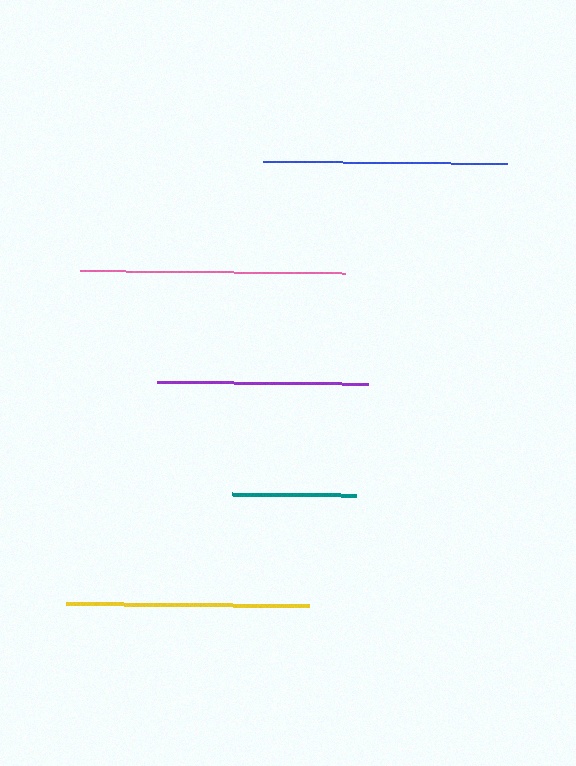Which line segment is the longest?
The pink line is the longest at approximately 264 pixels.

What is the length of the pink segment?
The pink segment is approximately 264 pixels long.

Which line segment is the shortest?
The teal line is the shortest at approximately 123 pixels.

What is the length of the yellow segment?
The yellow segment is approximately 243 pixels long.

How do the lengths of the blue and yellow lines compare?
The blue and yellow lines are approximately the same length.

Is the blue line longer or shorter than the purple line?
The blue line is longer than the purple line.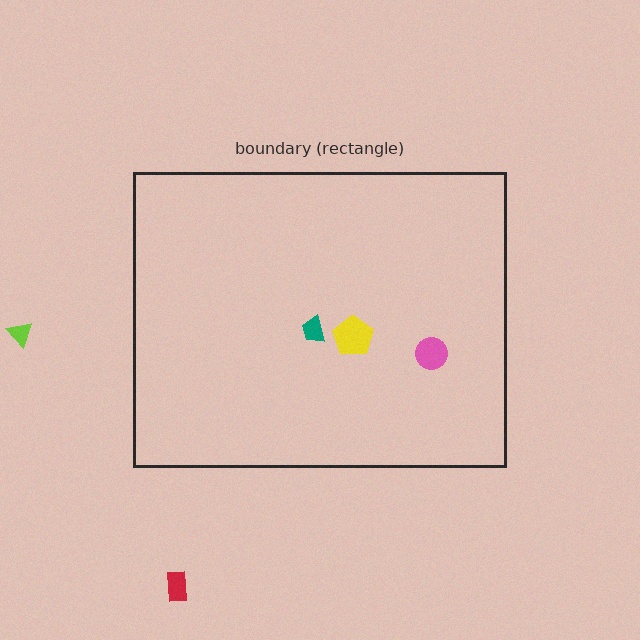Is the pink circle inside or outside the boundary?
Inside.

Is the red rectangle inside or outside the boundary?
Outside.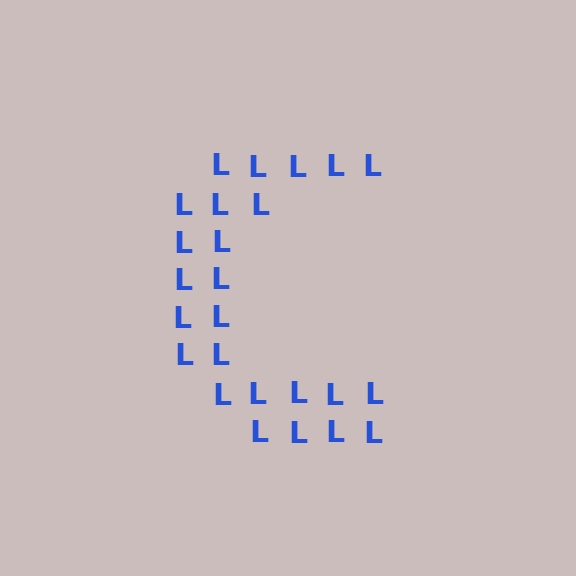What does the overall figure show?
The overall figure shows the letter C.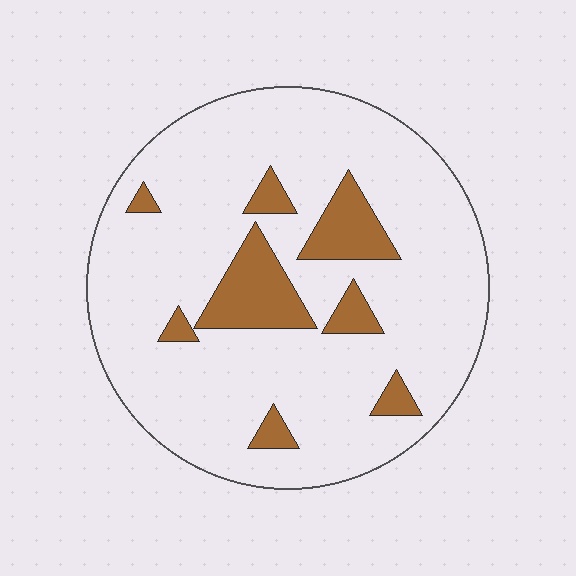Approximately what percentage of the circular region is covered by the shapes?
Approximately 15%.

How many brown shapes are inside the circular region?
8.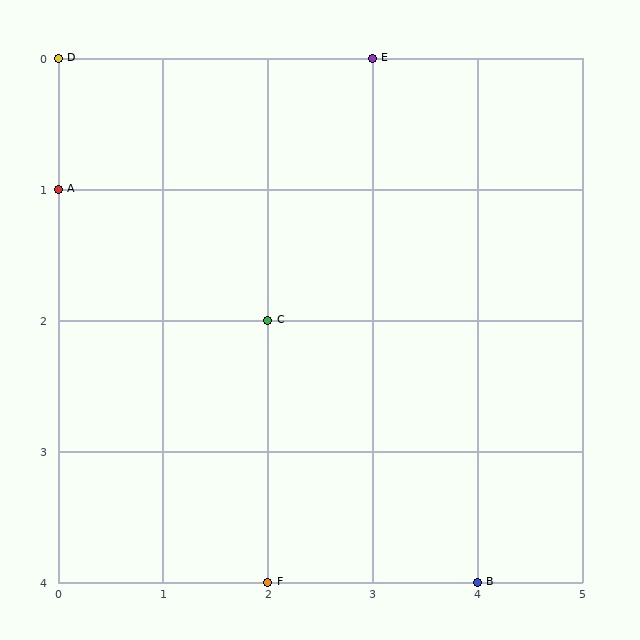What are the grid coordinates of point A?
Point A is at grid coordinates (0, 1).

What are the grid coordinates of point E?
Point E is at grid coordinates (3, 0).